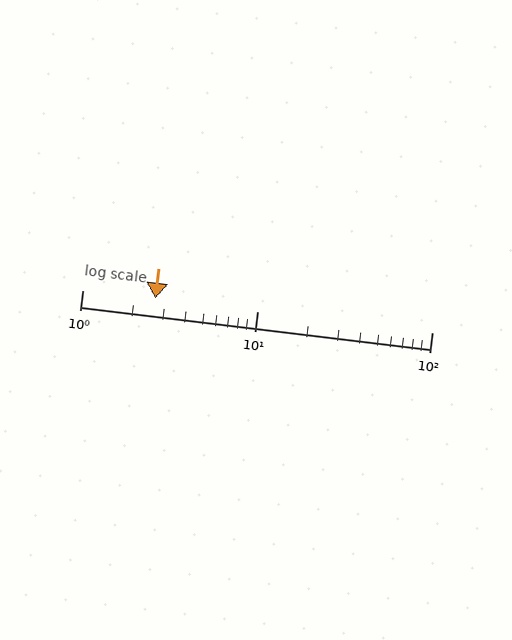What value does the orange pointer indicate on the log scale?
The pointer indicates approximately 2.6.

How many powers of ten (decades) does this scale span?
The scale spans 2 decades, from 1 to 100.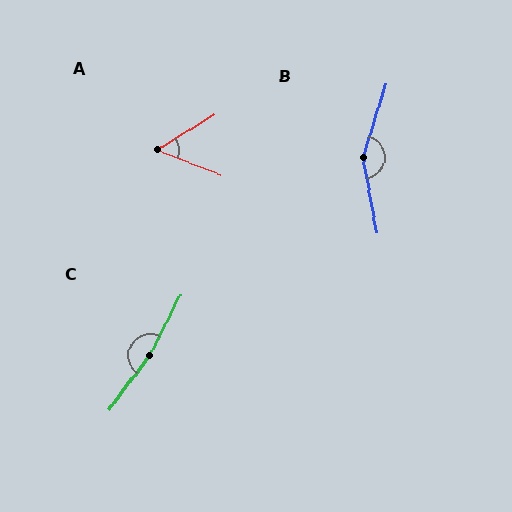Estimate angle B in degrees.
Approximately 152 degrees.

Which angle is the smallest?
A, at approximately 53 degrees.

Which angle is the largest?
C, at approximately 170 degrees.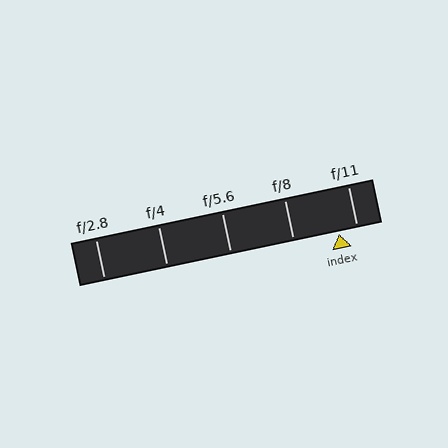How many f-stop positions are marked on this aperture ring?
There are 5 f-stop positions marked.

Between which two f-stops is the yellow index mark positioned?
The index mark is between f/8 and f/11.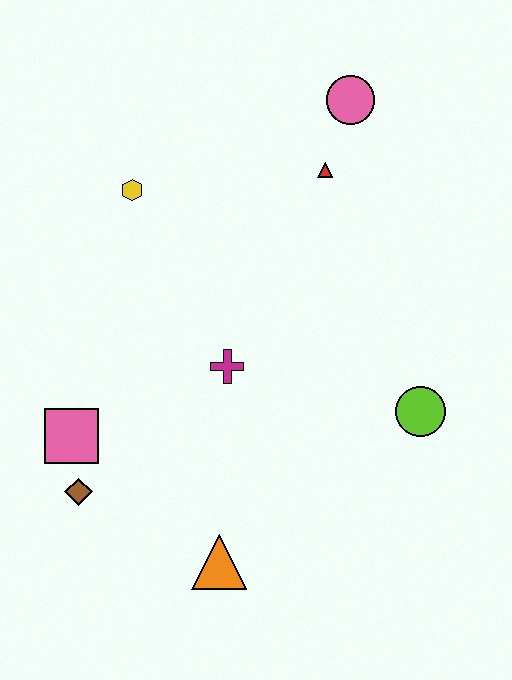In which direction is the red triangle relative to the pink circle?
The red triangle is below the pink circle.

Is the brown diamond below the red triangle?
Yes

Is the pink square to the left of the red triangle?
Yes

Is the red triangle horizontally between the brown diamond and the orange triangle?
No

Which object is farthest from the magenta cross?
The pink circle is farthest from the magenta cross.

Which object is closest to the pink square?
The brown diamond is closest to the pink square.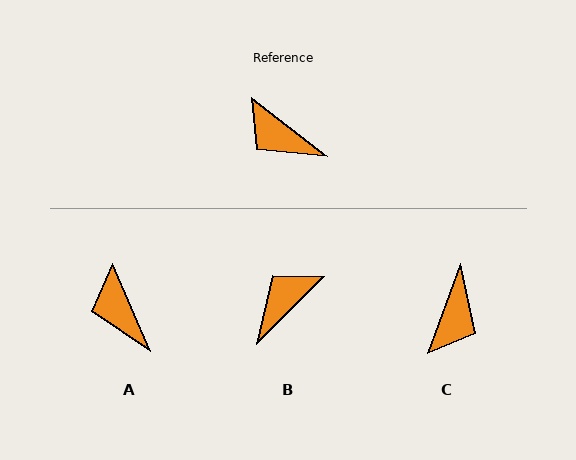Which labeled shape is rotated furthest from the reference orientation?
C, about 108 degrees away.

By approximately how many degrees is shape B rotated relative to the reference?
Approximately 97 degrees clockwise.